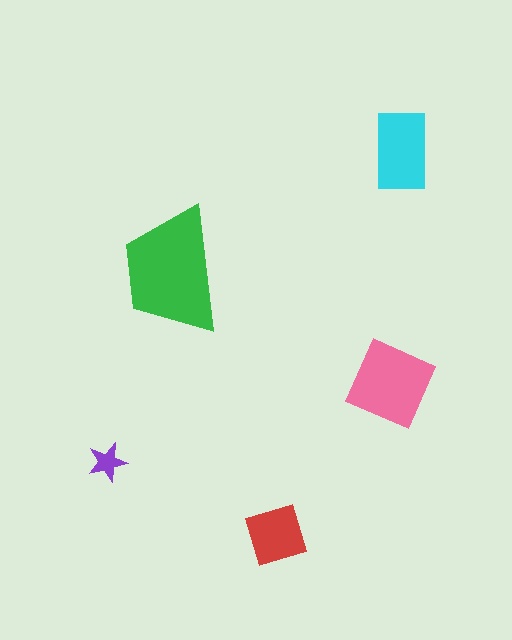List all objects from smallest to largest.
The purple star, the red diamond, the cyan rectangle, the pink square, the green trapezoid.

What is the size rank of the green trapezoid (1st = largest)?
1st.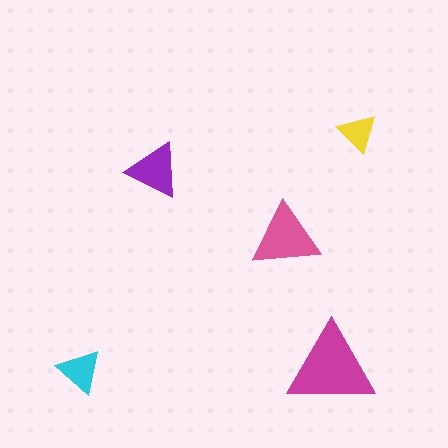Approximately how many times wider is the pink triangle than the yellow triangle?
About 1.5 times wider.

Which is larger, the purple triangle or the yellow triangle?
The purple one.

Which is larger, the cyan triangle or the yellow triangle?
The cyan one.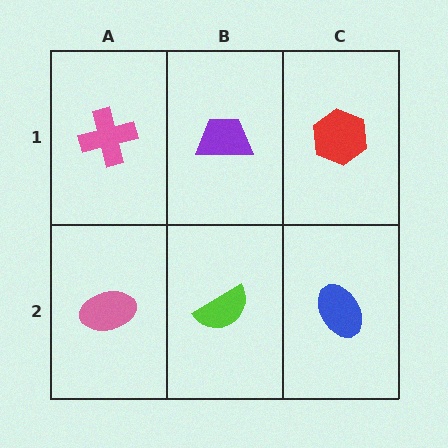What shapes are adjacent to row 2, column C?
A red hexagon (row 1, column C), a lime semicircle (row 2, column B).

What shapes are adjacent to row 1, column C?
A blue ellipse (row 2, column C), a purple trapezoid (row 1, column B).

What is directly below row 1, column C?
A blue ellipse.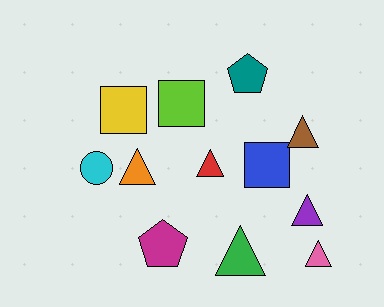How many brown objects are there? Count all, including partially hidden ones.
There is 1 brown object.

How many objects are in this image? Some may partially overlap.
There are 12 objects.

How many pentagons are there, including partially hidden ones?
There are 2 pentagons.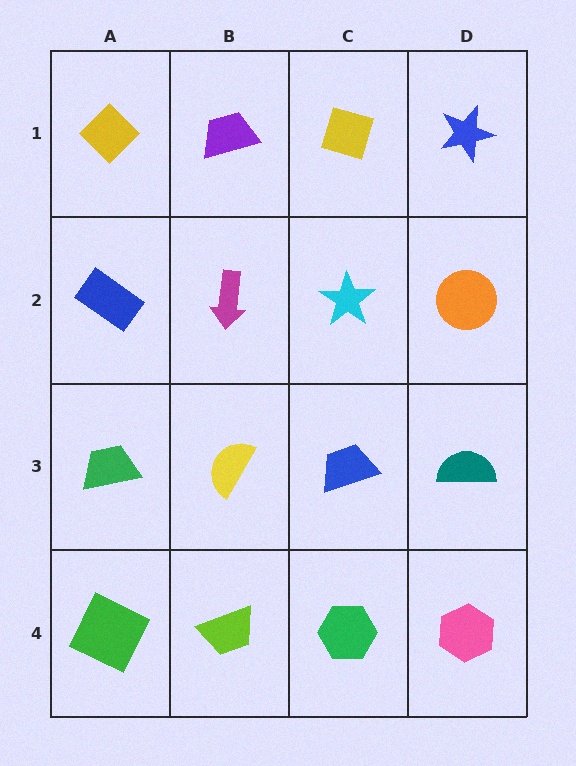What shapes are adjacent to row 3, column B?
A magenta arrow (row 2, column B), a lime trapezoid (row 4, column B), a green trapezoid (row 3, column A), a blue trapezoid (row 3, column C).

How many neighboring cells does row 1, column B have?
3.